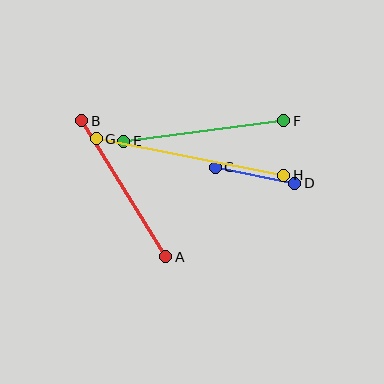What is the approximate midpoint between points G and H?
The midpoint is at approximately (190, 157) pixels.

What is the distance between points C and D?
The distance is approximately 81 pixels.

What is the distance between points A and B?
The distance is approximately 160 pixels.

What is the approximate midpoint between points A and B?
The midpoint is at approximately (124, 189) pixels.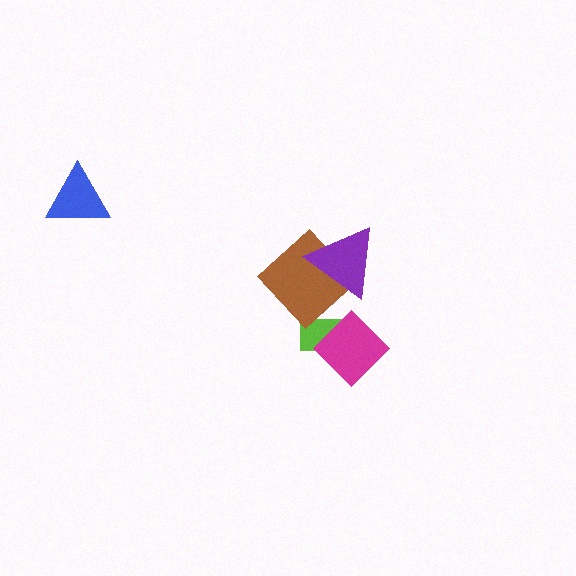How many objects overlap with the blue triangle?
0 objects overlap with the blue triangle.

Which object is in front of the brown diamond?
The purple triangle is in front of the brown diamond.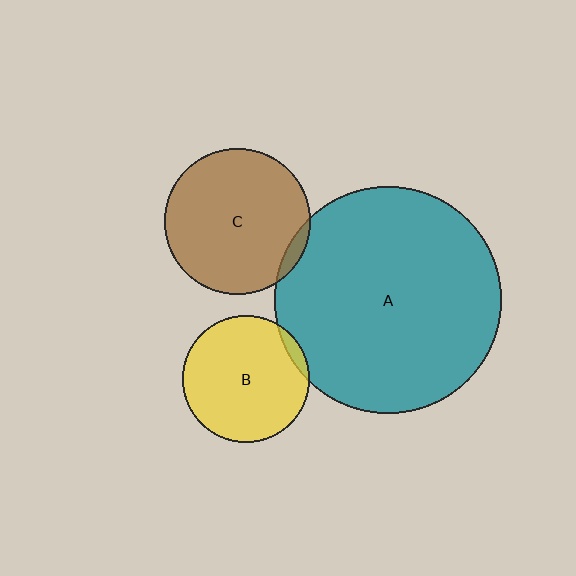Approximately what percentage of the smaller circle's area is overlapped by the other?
Approximately 5%.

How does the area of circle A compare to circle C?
Approximately 2.4 times.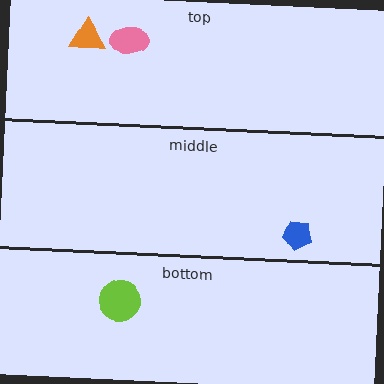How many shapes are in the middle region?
1.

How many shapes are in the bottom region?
1.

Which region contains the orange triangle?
The top region.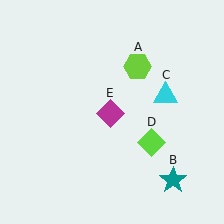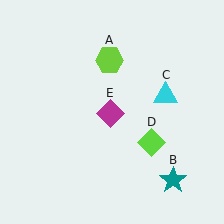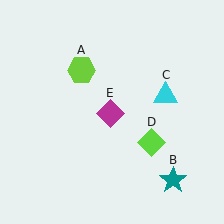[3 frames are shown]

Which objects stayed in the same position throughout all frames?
Teal star (object B) and cyan triangle (object C) and lime diamond (object D) and magenta diamond (object E) remained stationary.